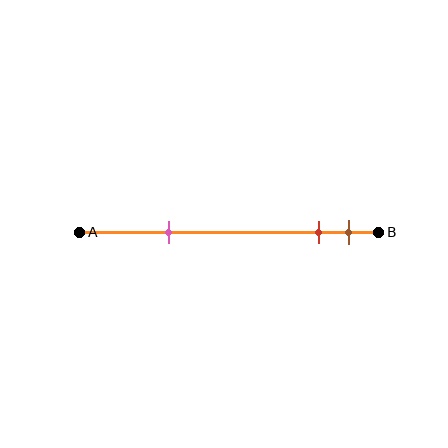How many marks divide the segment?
There are 3 marks dividing the segment.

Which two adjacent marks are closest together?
The red and brown marks are the closest adjacent pair.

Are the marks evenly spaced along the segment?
No, the marks are not evenly spaced.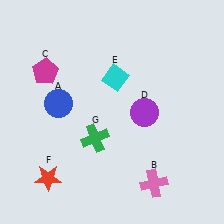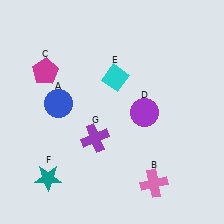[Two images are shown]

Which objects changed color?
F changed from red to teal. G changed from green to purple.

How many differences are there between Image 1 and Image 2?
There are 2 differences between the two images.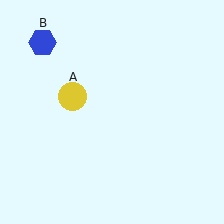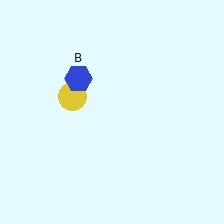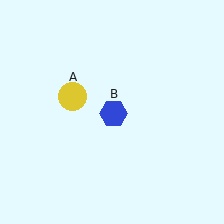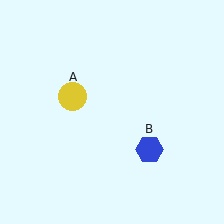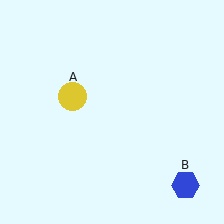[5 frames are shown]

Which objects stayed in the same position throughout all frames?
Yellow circle (object A) remained stationary.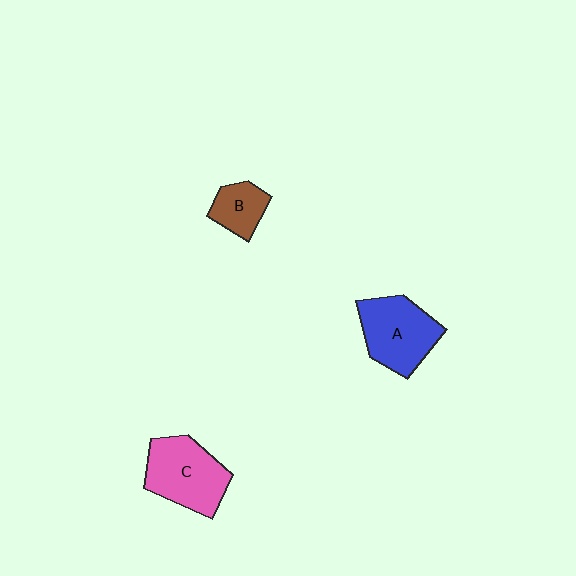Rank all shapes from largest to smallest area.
From largest to smallest: C (pink), A (blue), B (brown).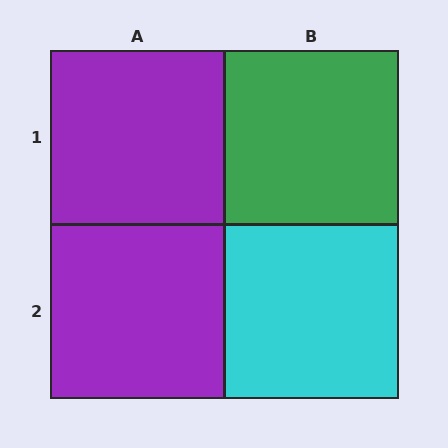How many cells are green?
1 cell is green.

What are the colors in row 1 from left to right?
Purple, green.